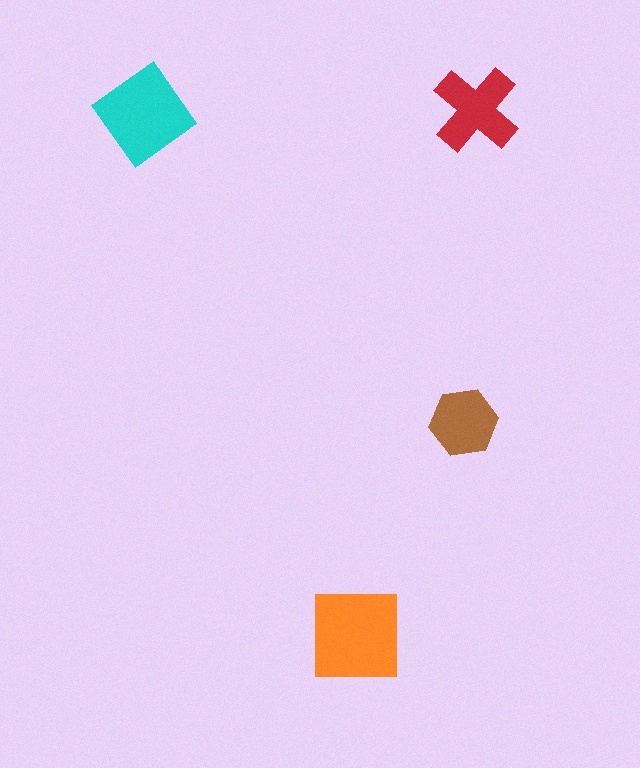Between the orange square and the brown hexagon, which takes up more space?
The orange square.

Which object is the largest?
The orange square.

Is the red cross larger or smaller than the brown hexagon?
Larger.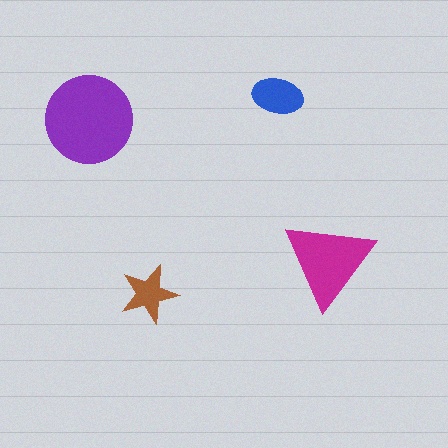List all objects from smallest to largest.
The brown star, the blue ellipse, the magenta triangle, the purple circle.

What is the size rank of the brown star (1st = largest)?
4th.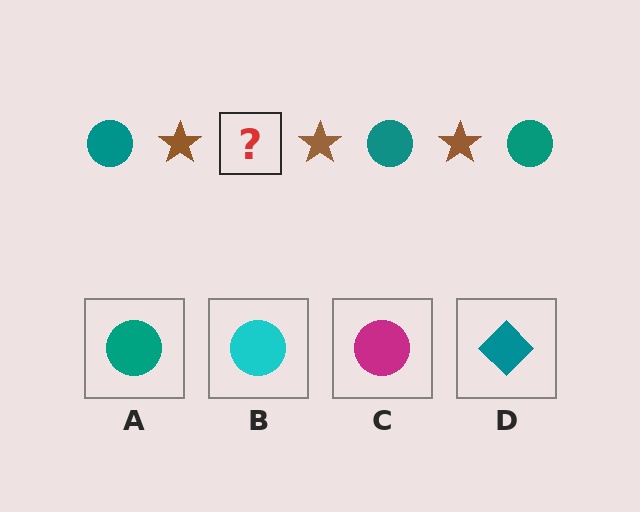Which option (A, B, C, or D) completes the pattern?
A.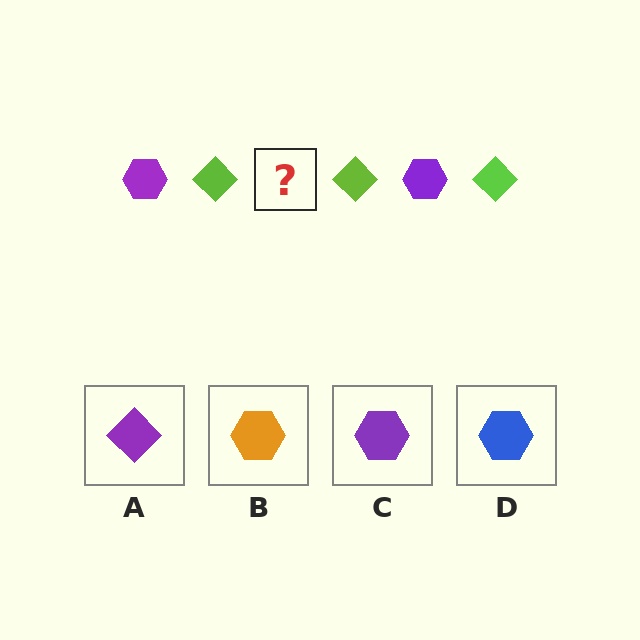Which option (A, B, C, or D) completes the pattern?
C.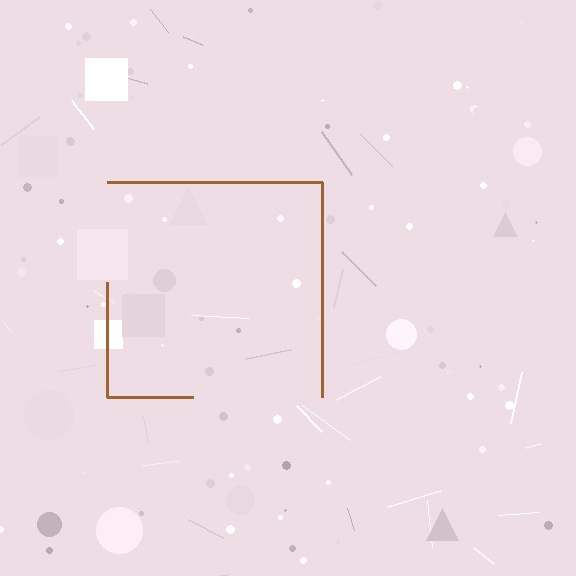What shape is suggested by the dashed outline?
The dashed outline suggests a square.